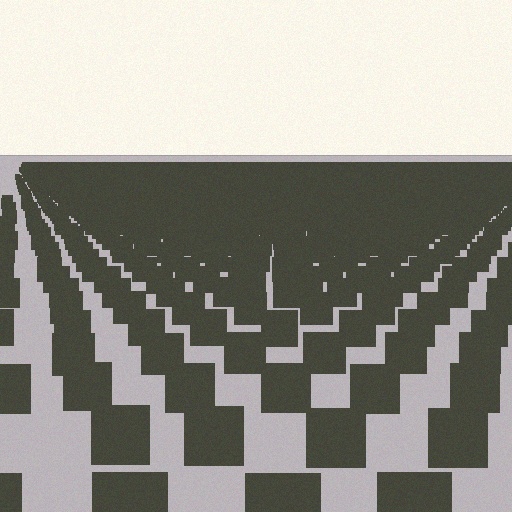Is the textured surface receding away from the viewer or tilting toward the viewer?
The surface is receding away from the viewer. Texture elements get smaller and denser toward the top.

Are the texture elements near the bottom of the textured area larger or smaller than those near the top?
Larger. Near the bottom, elements are closer to the viewer and appear at a bigger on-screen size.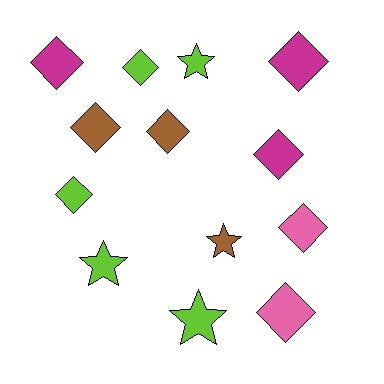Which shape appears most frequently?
Diamond, with 9 objects.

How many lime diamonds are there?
There are 2 lime diamonds.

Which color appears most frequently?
Lime, with 5 objects.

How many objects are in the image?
There are 13 objects.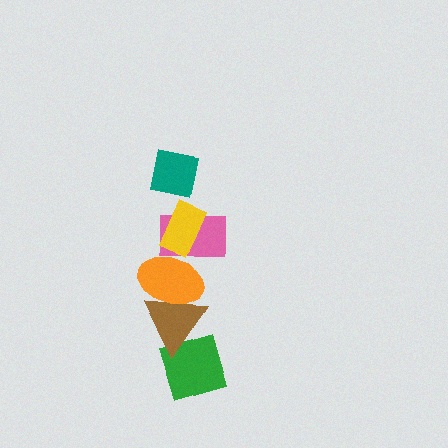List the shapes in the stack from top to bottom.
From top to bottom: the teal square, the yellow rectangle, the pink rectangle, the orange ellipse, the brown triangle, the green diamond.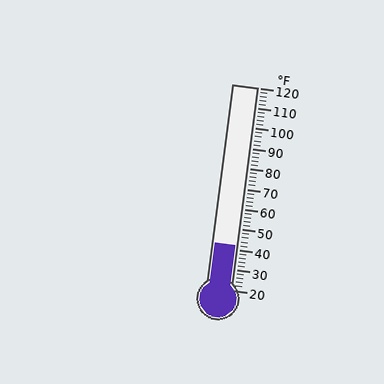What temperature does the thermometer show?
The thermometer shows approximately 42°F.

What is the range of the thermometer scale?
The thermometer scale ranges from 20°F to 120°F.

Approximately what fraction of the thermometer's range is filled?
The thermometer is filled to approximately 20% of its range.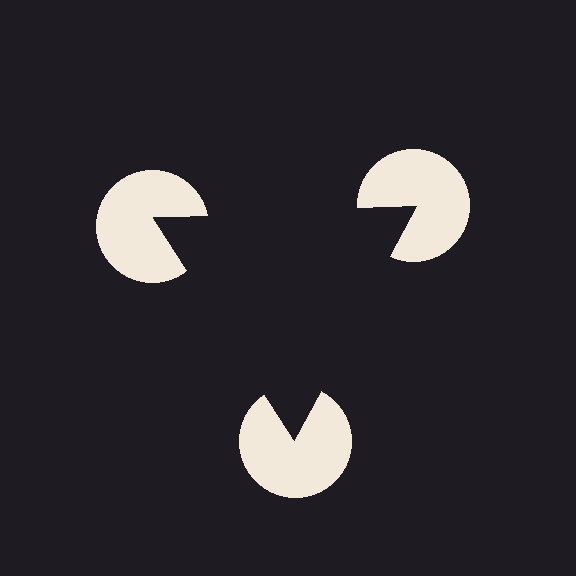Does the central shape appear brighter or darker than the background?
It typically appears slightly darker than the background, even though no actual brightness change is drawn.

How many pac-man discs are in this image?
There are 3 — one at each vertex of the illusory triangle.